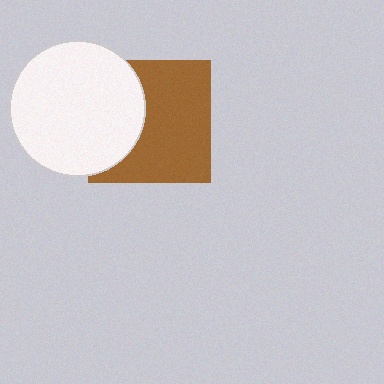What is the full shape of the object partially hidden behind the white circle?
The partially hidden object is a brown square.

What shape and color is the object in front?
The object in front is a white circle.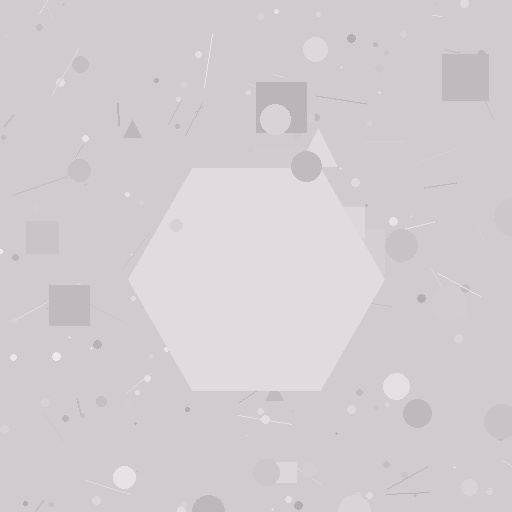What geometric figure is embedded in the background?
A hexagon is embedded in the background.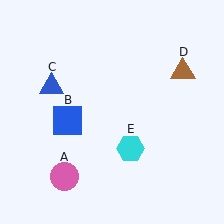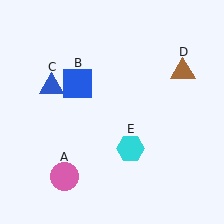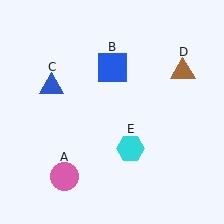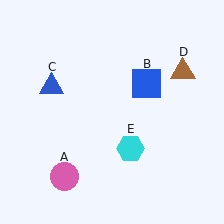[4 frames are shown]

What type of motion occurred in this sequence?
The blue square (object B) rotated clockwise around the center of the scene.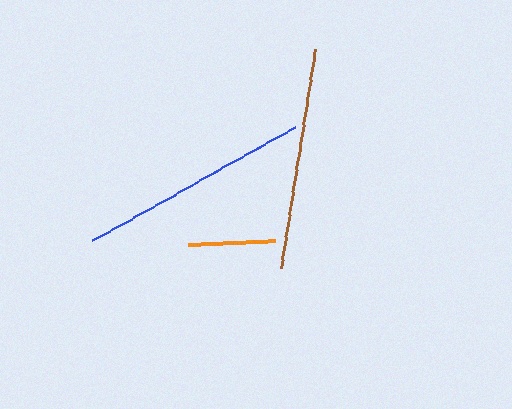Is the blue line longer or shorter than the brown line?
The blue line is longer than the brown line.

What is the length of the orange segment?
The orange segment is approximately 87 pixels long.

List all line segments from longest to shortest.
From longest to shortest: blue, brown, orange.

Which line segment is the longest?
The blue line is the longest at approximately 232 pixels.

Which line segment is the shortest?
The orange line is the shortest at approximately 87 pixels.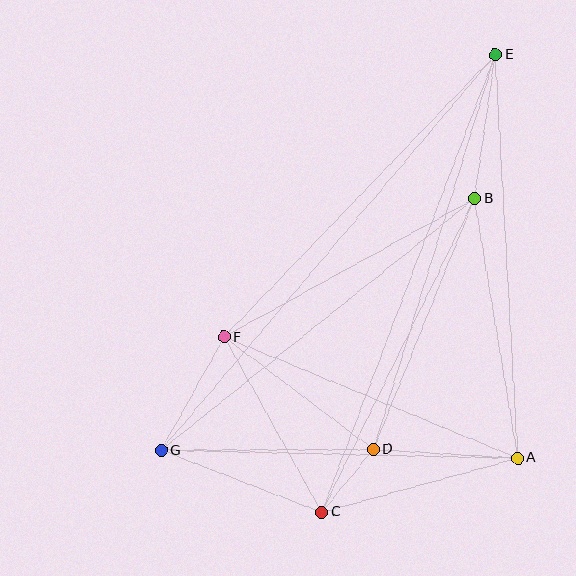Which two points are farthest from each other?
Points E and G are farthest from each other.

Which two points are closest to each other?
Points C and D are closest to each other.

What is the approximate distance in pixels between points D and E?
The distance between D and E is approximately 413 pixels.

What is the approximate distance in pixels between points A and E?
The distance between A and E is approximately 404 pixels.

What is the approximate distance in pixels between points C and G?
The distance between C and G is approximately 172 pixels.